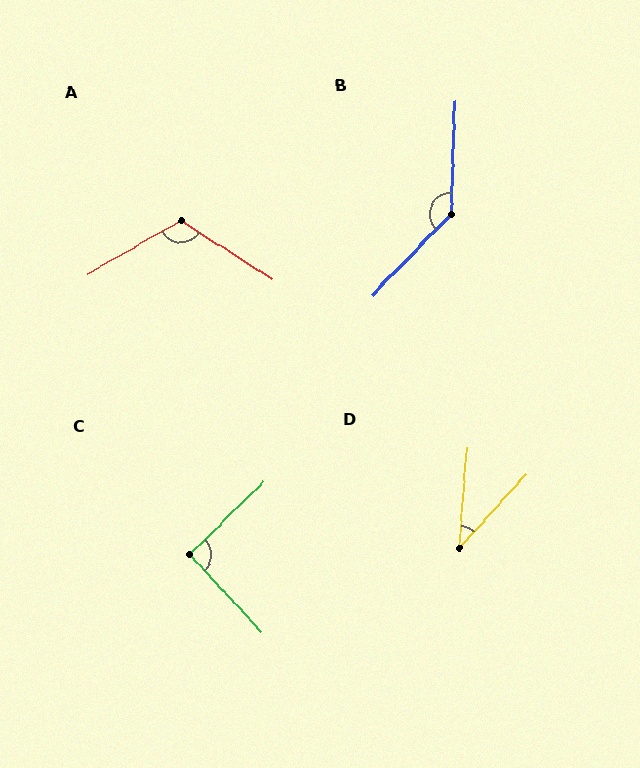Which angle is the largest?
B, at approximately 138 degrees.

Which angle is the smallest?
D, at approximately 38 degrees.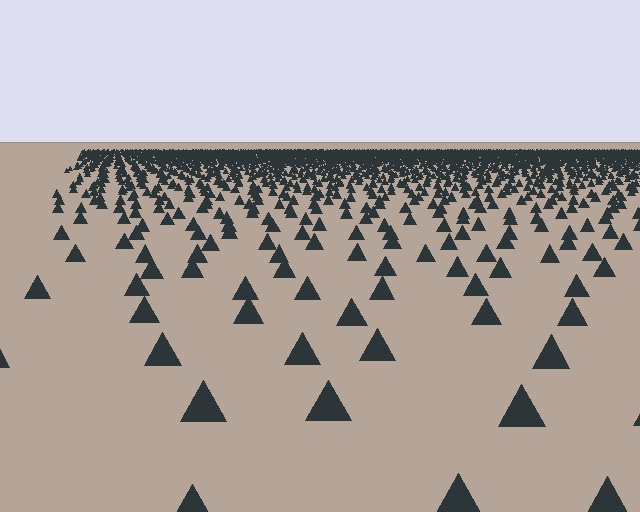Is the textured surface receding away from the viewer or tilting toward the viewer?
The surface is receding away from the viewer. Texture elements get smaller and denser toward the top.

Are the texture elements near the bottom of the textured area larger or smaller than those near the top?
Larger. Near the bottom, elements are closer to the viewer and appear at a bigger on-screen size.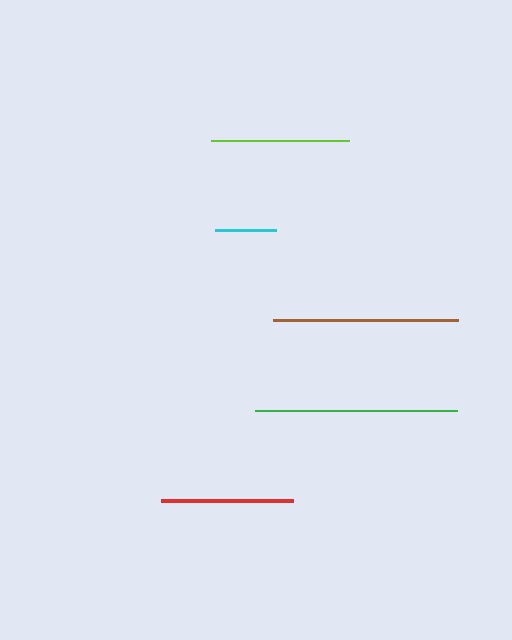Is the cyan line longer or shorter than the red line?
The red line is longer than the cyan line.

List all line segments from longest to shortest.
From longest to shortest: green, brown, lime, red, cyan.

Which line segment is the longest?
The green line is the longest at approximately 203 pixels.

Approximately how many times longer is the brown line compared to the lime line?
The brown line is approximately 1.3 times the length of the lime line.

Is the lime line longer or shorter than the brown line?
The brown line is longer than the lime line.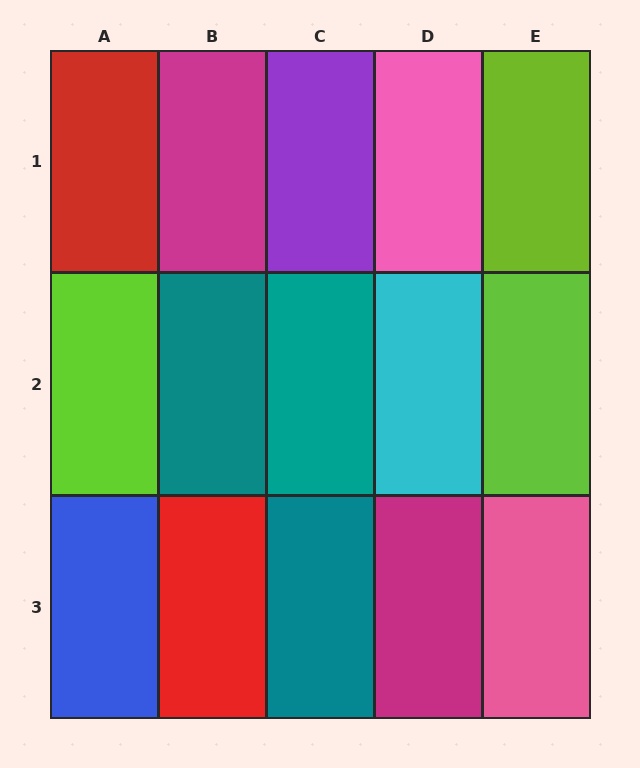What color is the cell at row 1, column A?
Red.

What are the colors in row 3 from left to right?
Blue, red, teal, magenta, pink.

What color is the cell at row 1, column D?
Pink.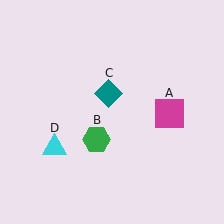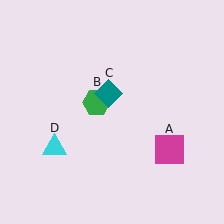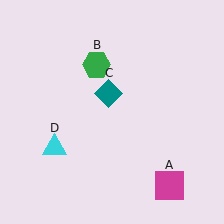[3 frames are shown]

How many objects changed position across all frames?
2 objects changed position: magenta square (object A), green hexagon (object B).